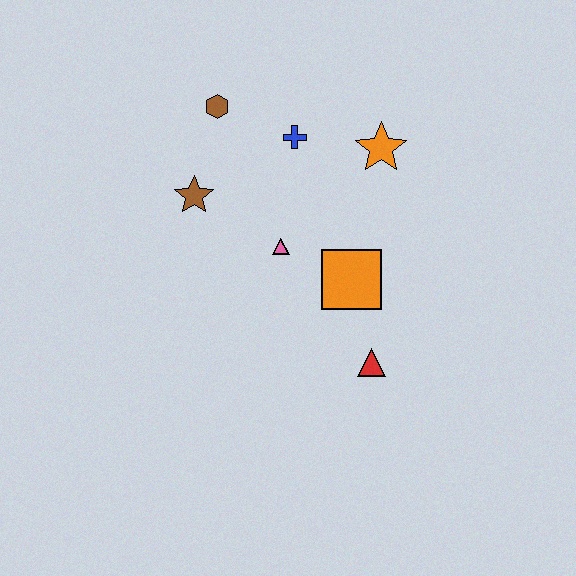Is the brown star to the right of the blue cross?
No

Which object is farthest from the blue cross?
The red triangle is farthest from the blue cross.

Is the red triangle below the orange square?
Yes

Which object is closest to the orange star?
The blue cross is closest to the orange star.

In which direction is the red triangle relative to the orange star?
The red triangle is below the orange star.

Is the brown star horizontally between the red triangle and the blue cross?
No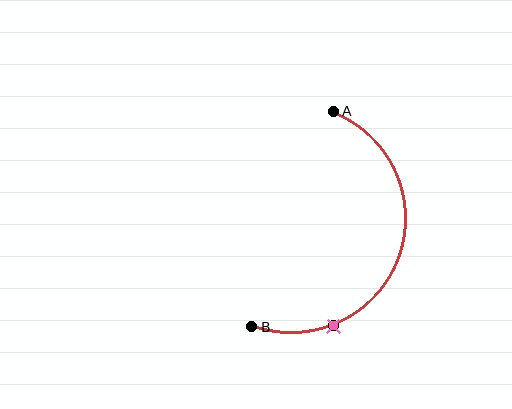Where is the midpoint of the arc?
The arc midpoint is the point on the curve farthest from the straight line joining A and B. It sits to the right of that line.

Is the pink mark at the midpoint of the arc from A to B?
No. The pink mark lies on the arc but is closer to endpoint B. The arc midpoint would be at the point on the curve equidistant along the arc from both A and B.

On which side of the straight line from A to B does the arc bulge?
The arc bulges to the right of the straight line connecting A and B.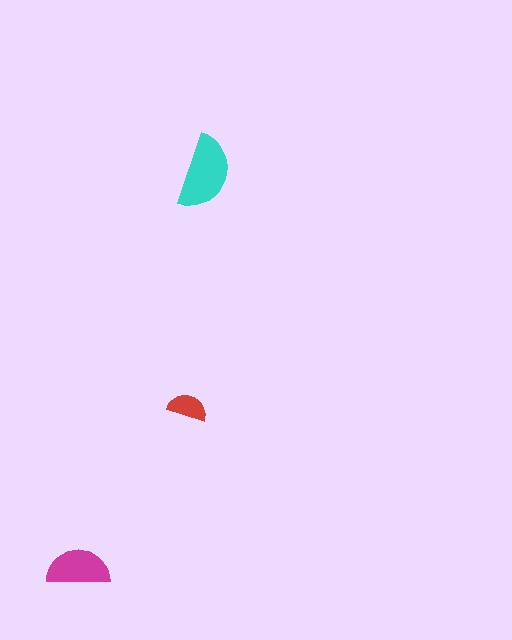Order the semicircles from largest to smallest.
the cyan one, the magenta one, the red one.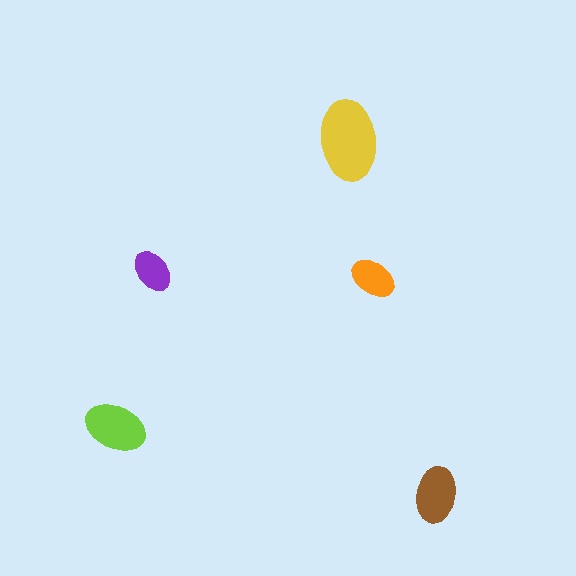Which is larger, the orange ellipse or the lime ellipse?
The lime one.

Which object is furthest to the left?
The lime ellipse is leftmost.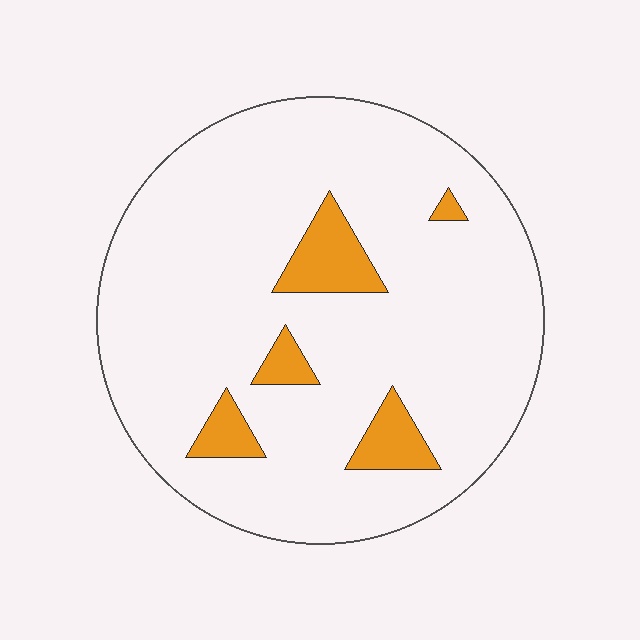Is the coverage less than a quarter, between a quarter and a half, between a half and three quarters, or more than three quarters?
Less than a quarter.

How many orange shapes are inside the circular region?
5.